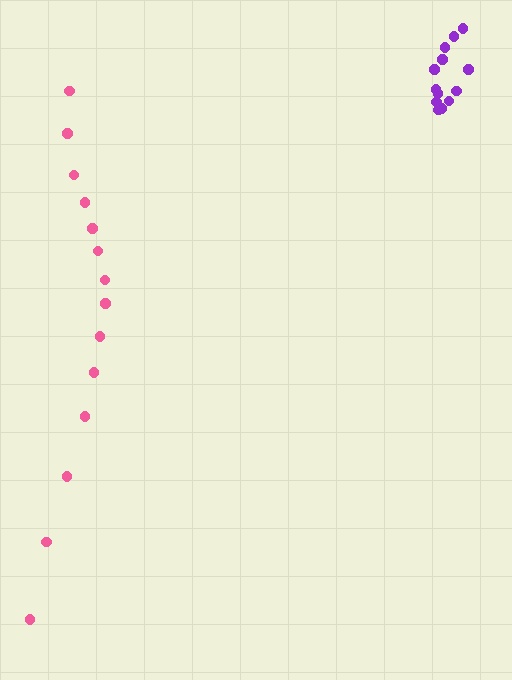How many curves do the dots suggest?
There are 2 distinct paths.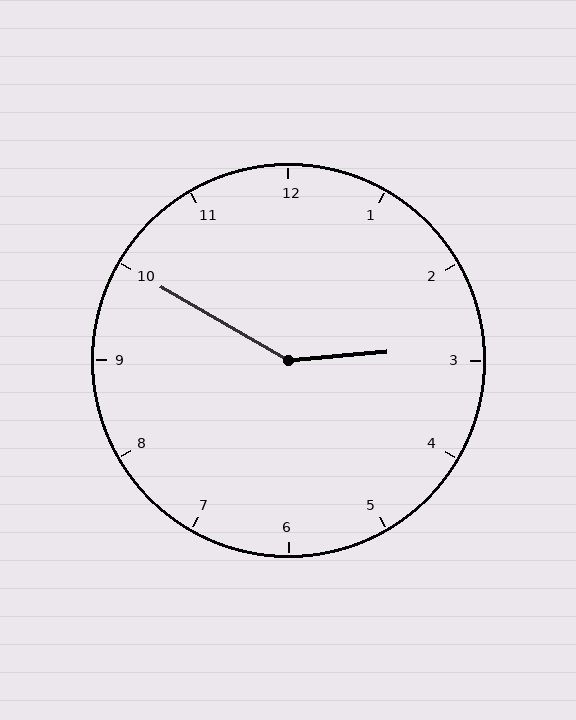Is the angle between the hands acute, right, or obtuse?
It is obtuse.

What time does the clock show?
2:50.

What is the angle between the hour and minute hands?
Approximately 145 degrees.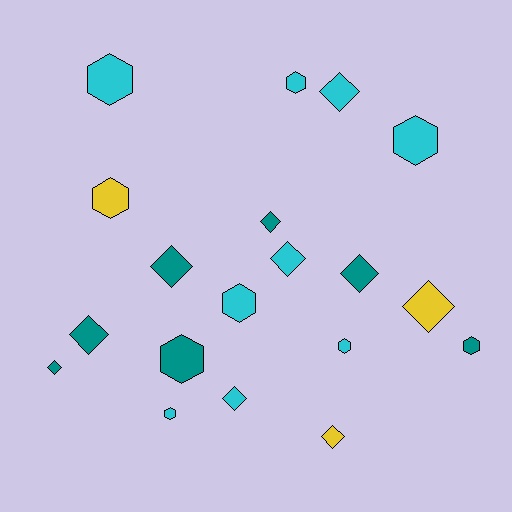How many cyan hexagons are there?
There are 6 cyan hexagons.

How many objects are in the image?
There are 19 objects.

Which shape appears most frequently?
Diamond, with 10 objects.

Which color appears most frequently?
Cyan, with 9 objects.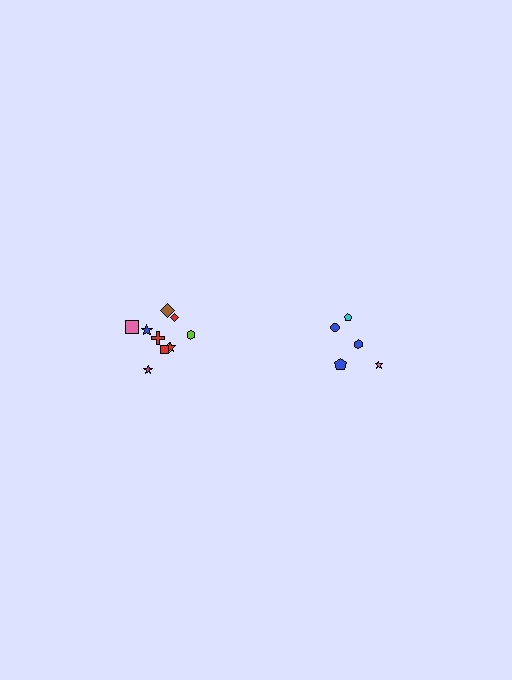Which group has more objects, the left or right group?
The left group.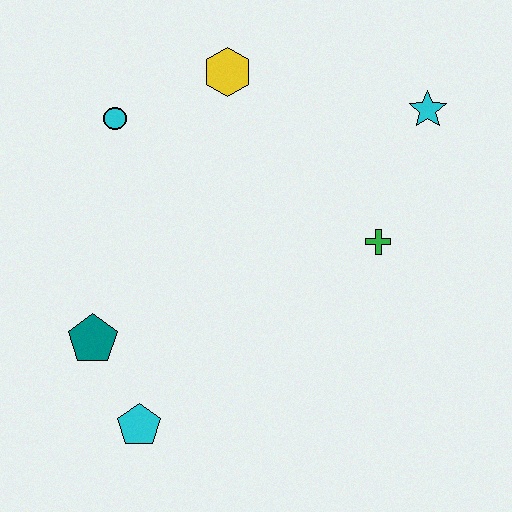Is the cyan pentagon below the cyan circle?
Yes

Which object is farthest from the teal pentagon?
The cyan star is farthest from the teal pentagon.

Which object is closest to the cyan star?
The green cross is closest to the cyan star.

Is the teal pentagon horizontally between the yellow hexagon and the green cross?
No